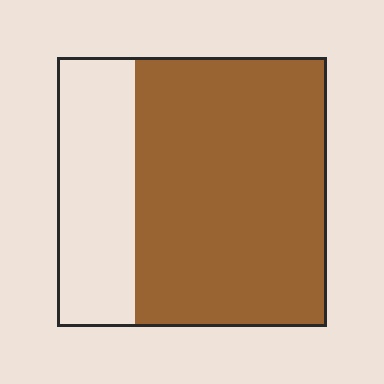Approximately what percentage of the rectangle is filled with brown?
Approximately 70%.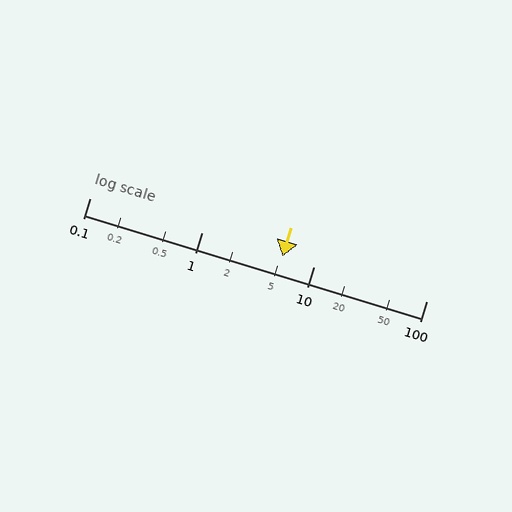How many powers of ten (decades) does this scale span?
The scale spans 3 decades, from 0.1 to 100.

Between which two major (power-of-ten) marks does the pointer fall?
The pointer is between 1 and 10.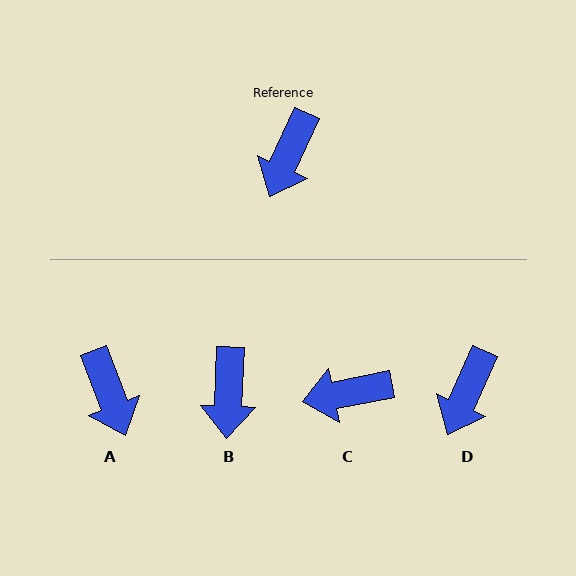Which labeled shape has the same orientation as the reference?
D.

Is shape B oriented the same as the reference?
No, it is off by about 22 degrees.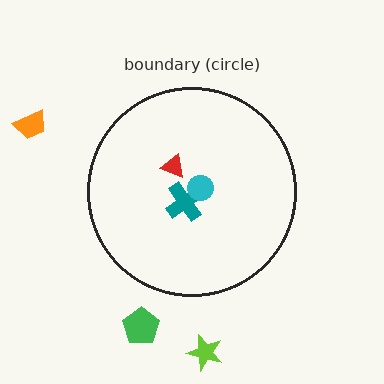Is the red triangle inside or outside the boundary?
Inside.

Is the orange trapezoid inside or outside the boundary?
Outside.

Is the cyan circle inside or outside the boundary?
Inside.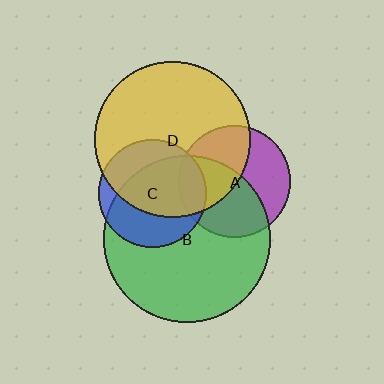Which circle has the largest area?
Circle B (green).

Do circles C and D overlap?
Yes.